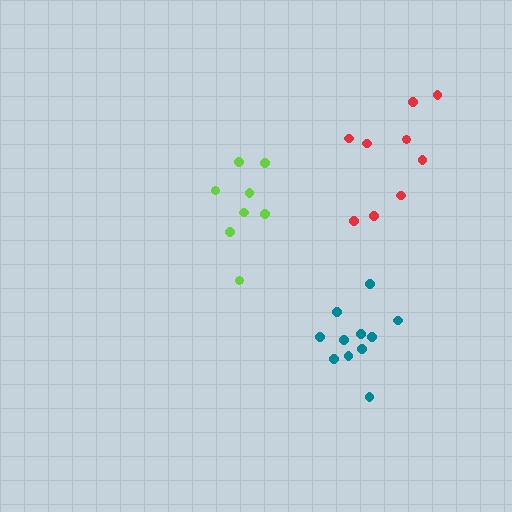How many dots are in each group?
Group 1: 11 dots, Group 2: 9 dots, Group 3: 8 dots (28 total).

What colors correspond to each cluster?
The clusters are colored: teal, red, lime.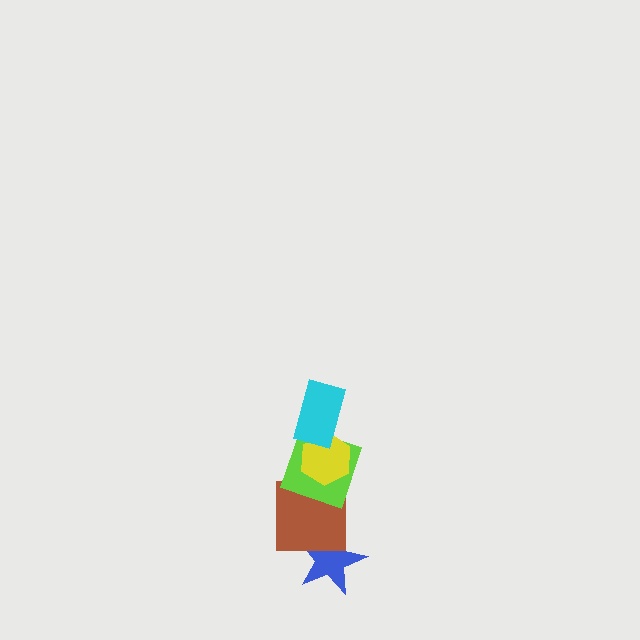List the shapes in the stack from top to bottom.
From top to bottom: the cyan rectangle, the yellow hexagon, the lime square, the brown square, the blue star.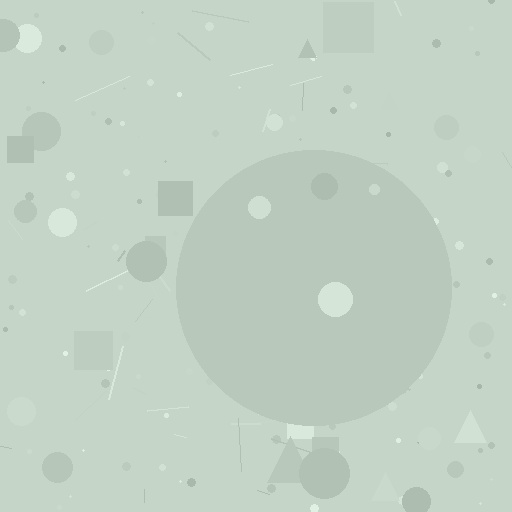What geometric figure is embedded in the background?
A circle is embedded in the background.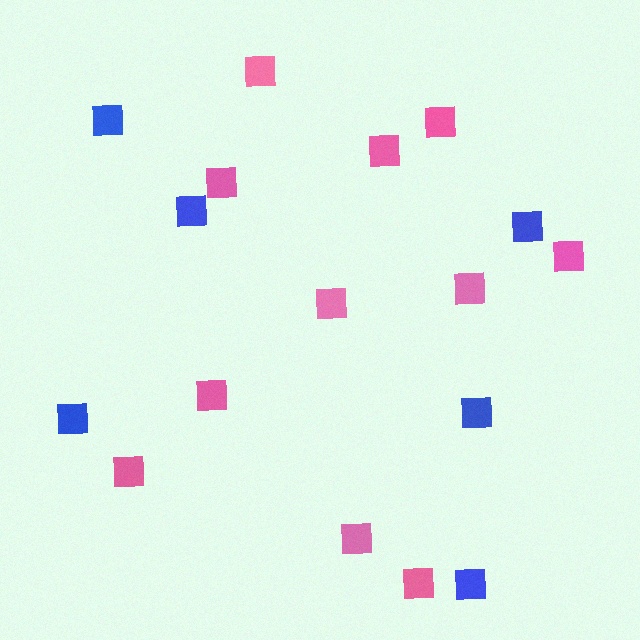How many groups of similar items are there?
There are 2 groups: one group of pink squares (11) and one group of blue squares (6).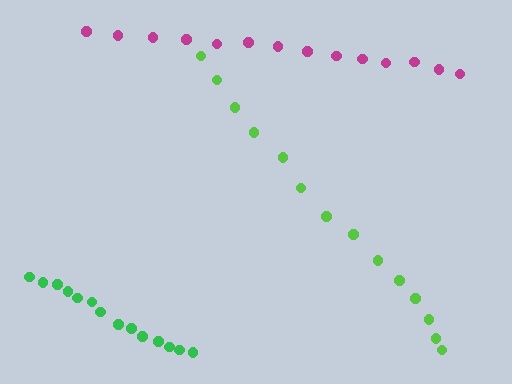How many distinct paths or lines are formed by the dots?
There are 3 distinct paths.